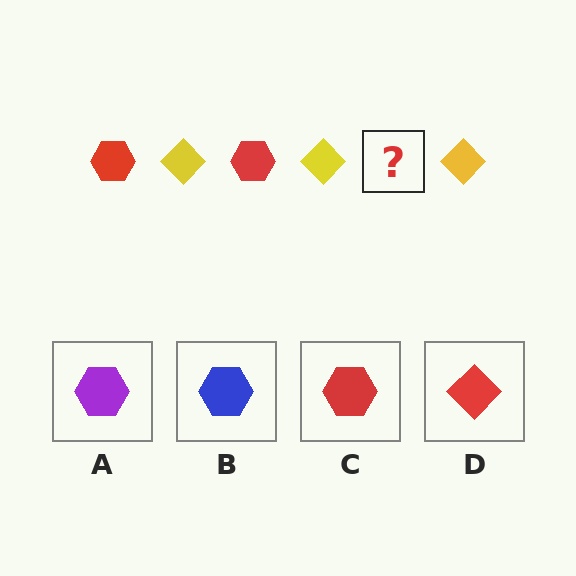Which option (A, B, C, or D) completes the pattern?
C.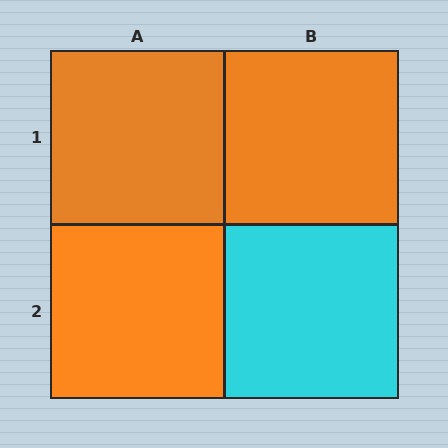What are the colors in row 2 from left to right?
Orange, cyan.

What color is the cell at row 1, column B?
Orange.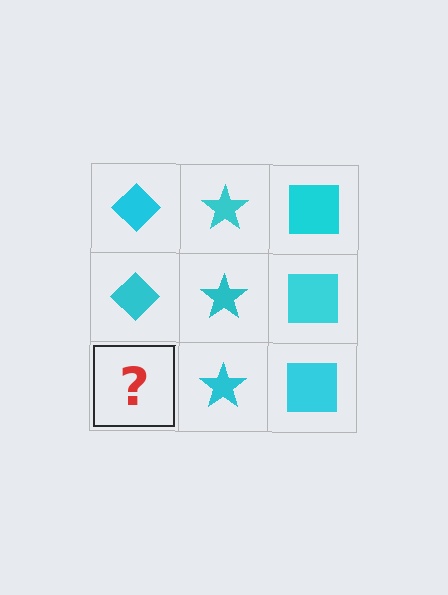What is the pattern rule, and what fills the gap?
The rule is that each column has a consistent shape. The gap should be filled with a cyan diamond.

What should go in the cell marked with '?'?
The missing cell should contain a cyan diamond.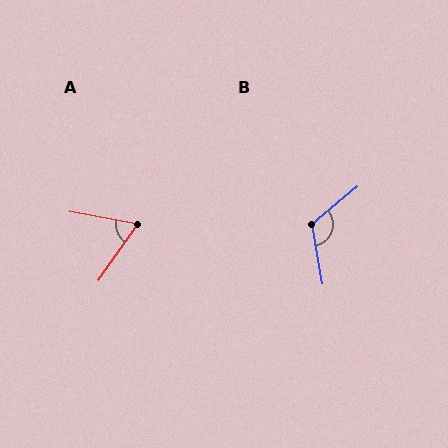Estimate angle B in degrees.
Approximately 120 degrees.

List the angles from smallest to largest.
A (66°), B (120°).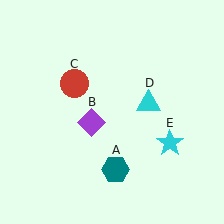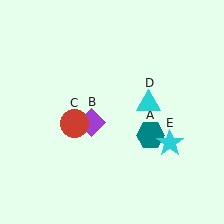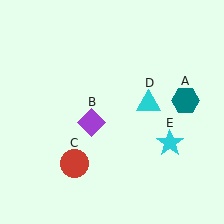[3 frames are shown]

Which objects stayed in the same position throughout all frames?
Purple diamond (object B) and cyan triangle (object D) and cyan star (object E) remained stationary.